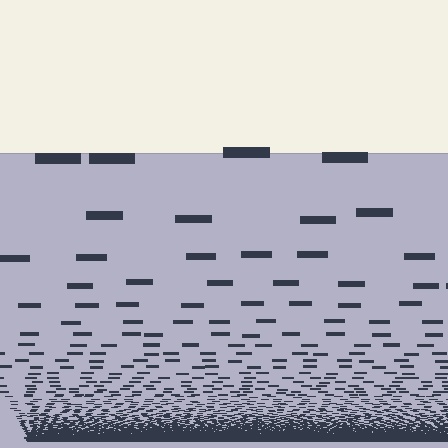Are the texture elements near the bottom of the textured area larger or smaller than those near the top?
Smaller. The gradient is inverted — elements near the bottom are smaller and denser.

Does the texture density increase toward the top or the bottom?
Density increases toward the bottom.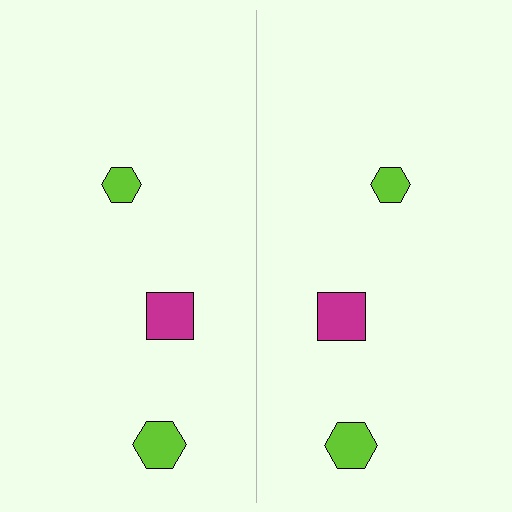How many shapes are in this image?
There are 6 shapes in this image.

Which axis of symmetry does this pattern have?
The pattern has a vertical axis of symmetry running through the center of the image.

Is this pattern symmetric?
Yes, this pattern has bilateral (reflection) symmetry.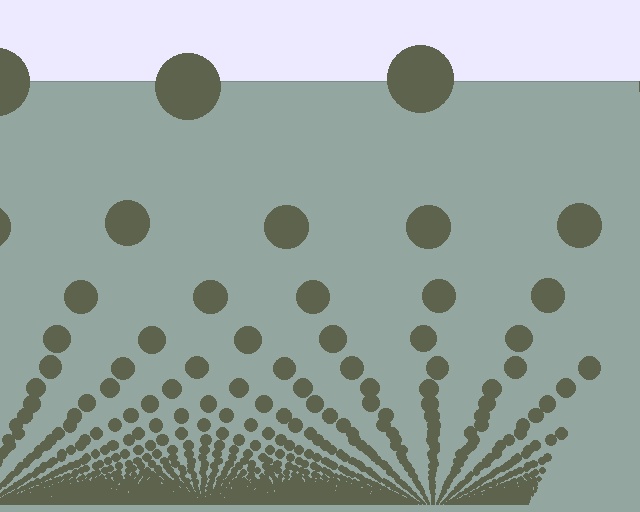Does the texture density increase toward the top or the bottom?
Density increases toward the bottom.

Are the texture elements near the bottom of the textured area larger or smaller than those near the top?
Smaller. The gradient is inverted — elements near the bottom are smaller and denser.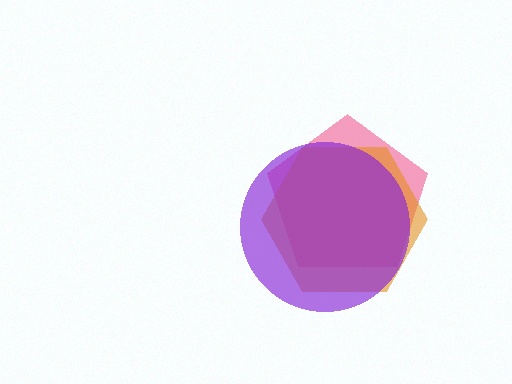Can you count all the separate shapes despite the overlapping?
Yes, there are 3 separate shapes.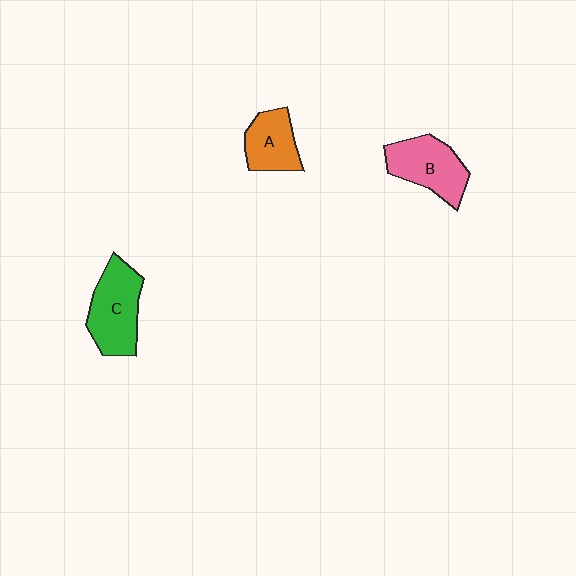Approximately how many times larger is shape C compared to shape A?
Approximately 1.4 times.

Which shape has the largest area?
Shape C (green).